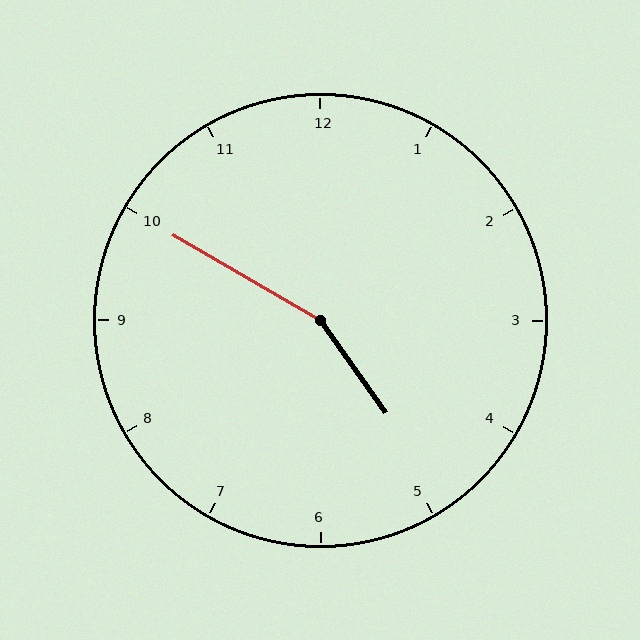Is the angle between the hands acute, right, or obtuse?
It is obtuse.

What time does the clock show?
4:50.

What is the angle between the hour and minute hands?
Approximately 155 degrees.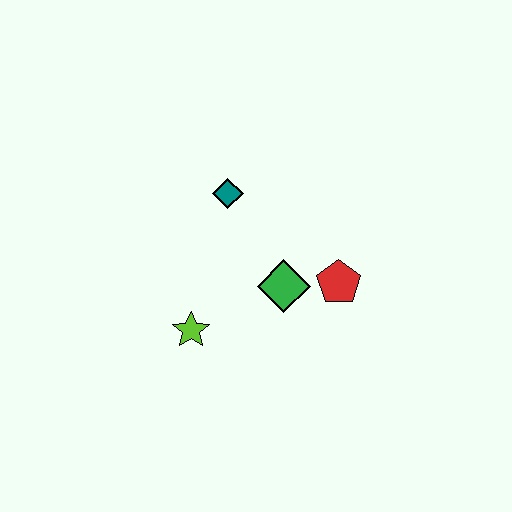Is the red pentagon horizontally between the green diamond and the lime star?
No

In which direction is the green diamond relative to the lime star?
The green diamond is to the right of the lime star.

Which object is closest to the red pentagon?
The green diamond is closest to the red pentagon.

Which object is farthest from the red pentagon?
The lime star is farthest from the red pentagon.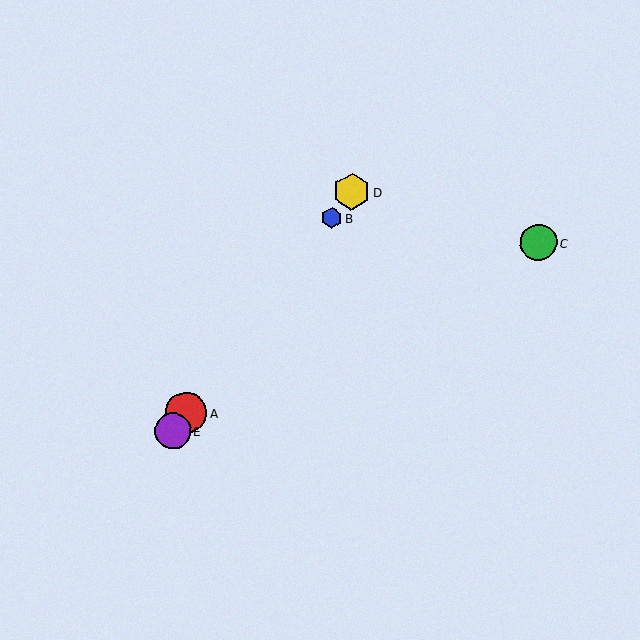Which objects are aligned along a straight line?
Objects A, B, D, E are aligned along a straight line.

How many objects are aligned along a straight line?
4 objects (A, B, D, E) are aligned along a straight line.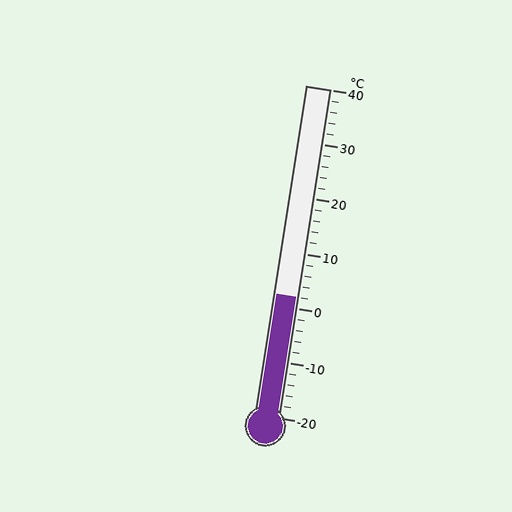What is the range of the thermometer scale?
The thermometer scale ranges from -20°C to 40°C.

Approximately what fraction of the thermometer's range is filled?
The thermometer is filled to approximately 35% of its range.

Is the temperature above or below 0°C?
The temperature is above 0°C.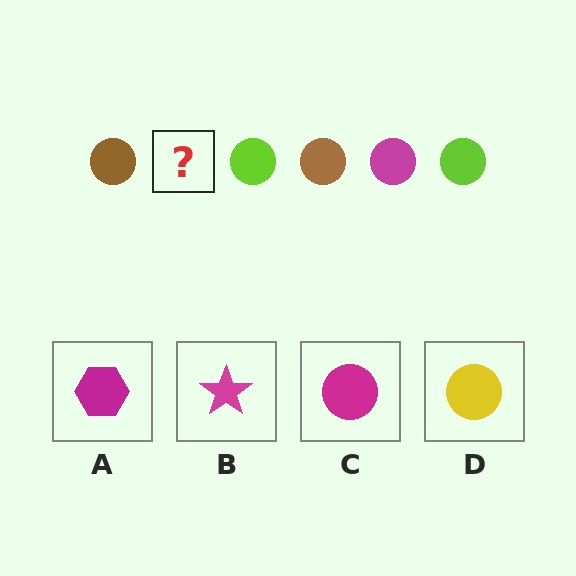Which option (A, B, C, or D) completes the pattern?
C.